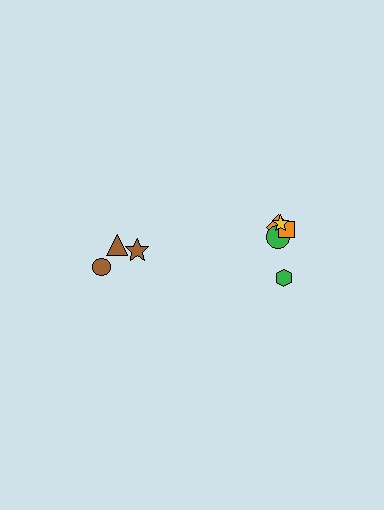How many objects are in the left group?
There are 3 objects.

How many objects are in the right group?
There are 5 objects.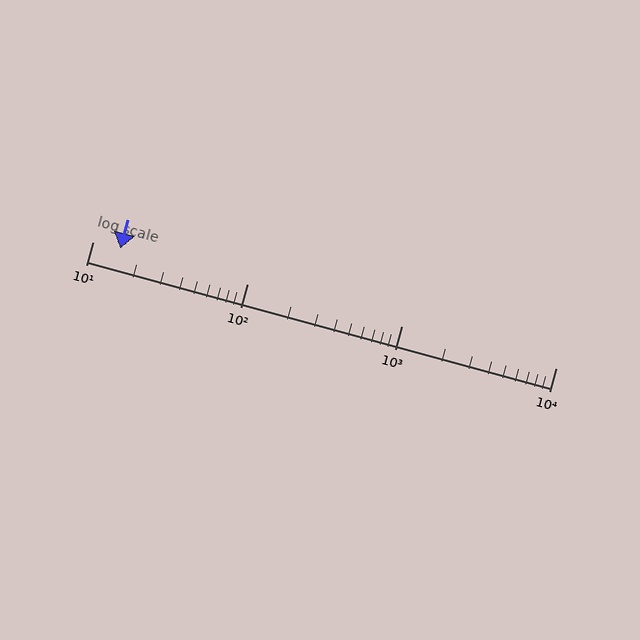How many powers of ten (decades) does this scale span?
The scale spans 3 decades, from 10 to 10000.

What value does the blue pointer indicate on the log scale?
The pointer indicates approximately 15.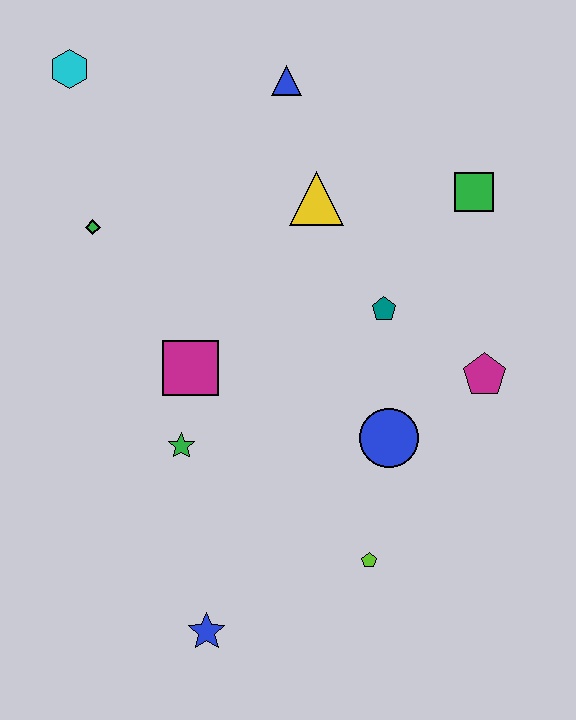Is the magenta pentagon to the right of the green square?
Yes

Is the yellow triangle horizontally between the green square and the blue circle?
No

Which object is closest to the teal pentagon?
The magenta pentagon is closest to the teal pentagon.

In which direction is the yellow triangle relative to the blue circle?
The yellow triangle is above the blue circle.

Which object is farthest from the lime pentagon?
The cyan hexagon is farthest from the lime pentagon.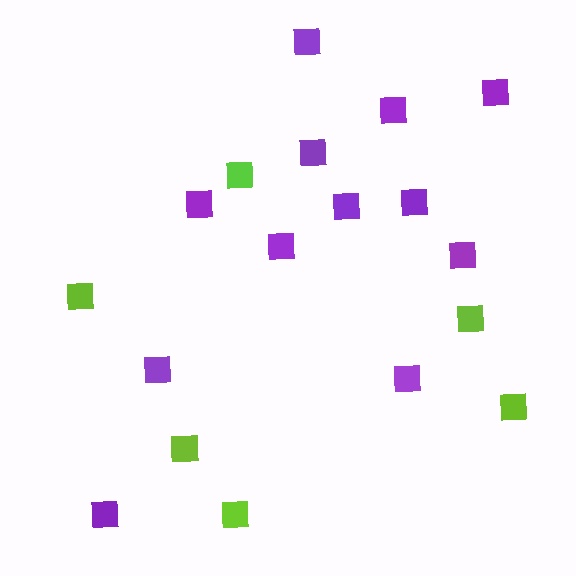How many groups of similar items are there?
There are 2 groups: one group of lime squares (6) and one group of purple squares (12).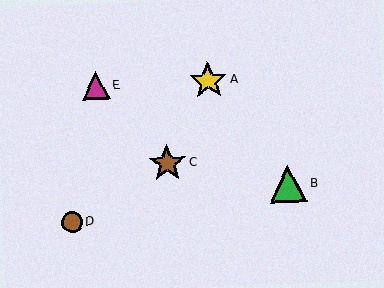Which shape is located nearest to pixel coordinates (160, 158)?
The brown star (labeled C) at (167, 163) is nearest to that location.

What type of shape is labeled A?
Shape A is a yellow star.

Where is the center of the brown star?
The center of the brown star is at (167, 163).